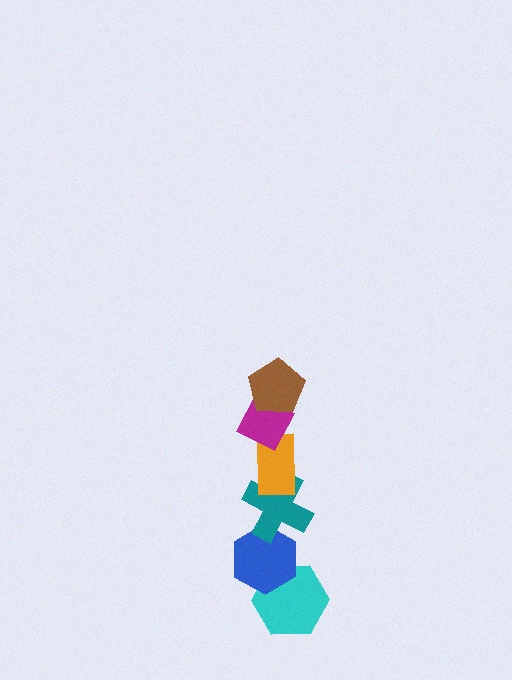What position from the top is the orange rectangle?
The orange rectangle is 3rd from the top.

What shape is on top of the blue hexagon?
The teal cross is on top of the blue hexagon.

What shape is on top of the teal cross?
The orange rectangle is on top of the teal cross.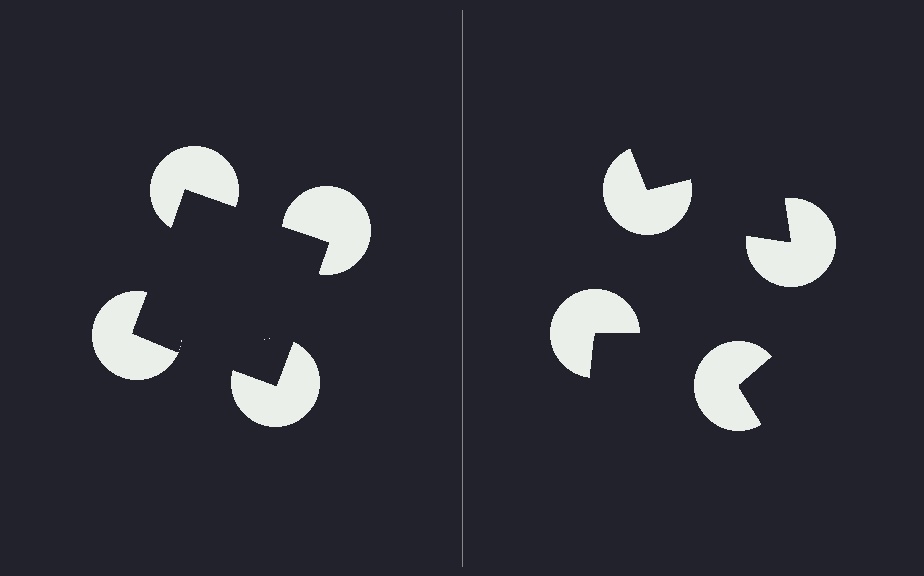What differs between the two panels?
The pac-man discs are positioned identically on both sides; only the wedge orientations differ. On the left they align to a square; on the right they are misaligned.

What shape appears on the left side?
An illusory square.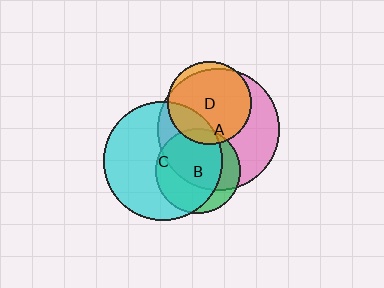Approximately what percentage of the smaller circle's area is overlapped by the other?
Approximately 75%.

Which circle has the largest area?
Circle A (pink).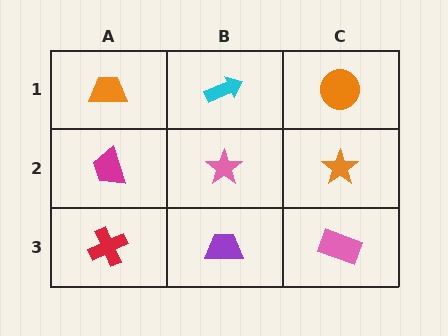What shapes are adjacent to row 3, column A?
A magenta trapezoid (row 2, column A), a purple trapezoid (row 3, column B).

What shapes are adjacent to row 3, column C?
An orange star (row 2, column C), a purple trapezoid (row 3, column B).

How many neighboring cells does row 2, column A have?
3.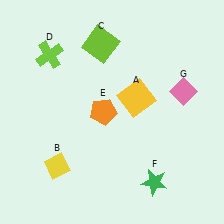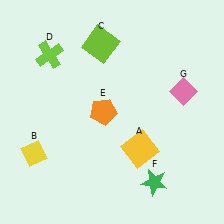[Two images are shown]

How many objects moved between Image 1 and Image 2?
2 objects moved between the two images.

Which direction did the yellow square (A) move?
The yellow square (A) moved down.